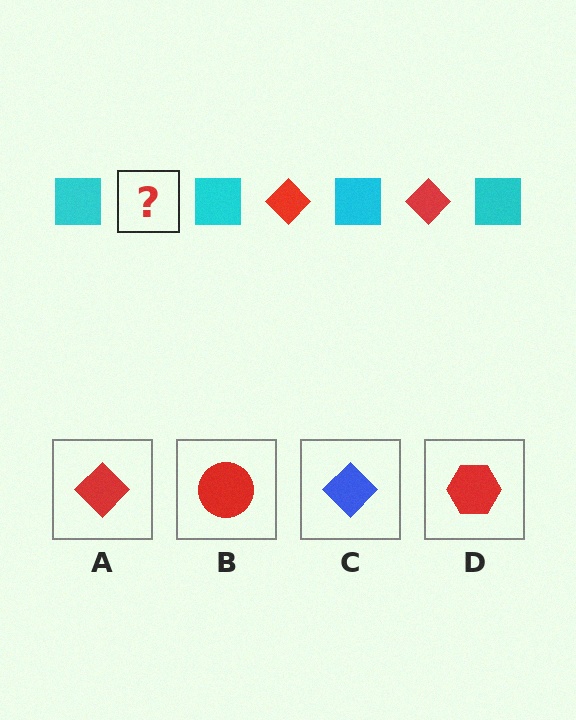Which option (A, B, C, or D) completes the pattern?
A.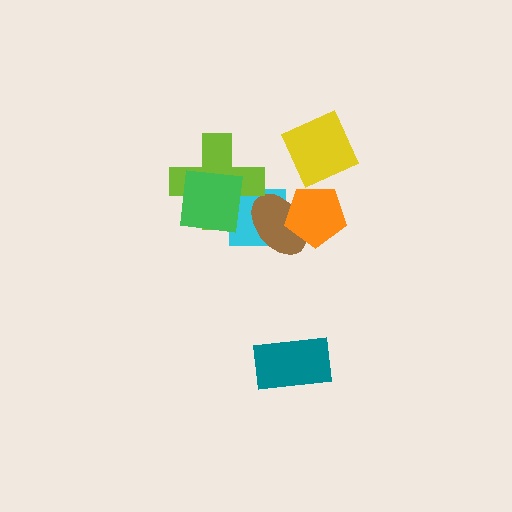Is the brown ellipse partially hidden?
Yes, it is partially covered by another shape.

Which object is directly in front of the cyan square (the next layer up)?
The brown ellipse is directly in front of the cyan square.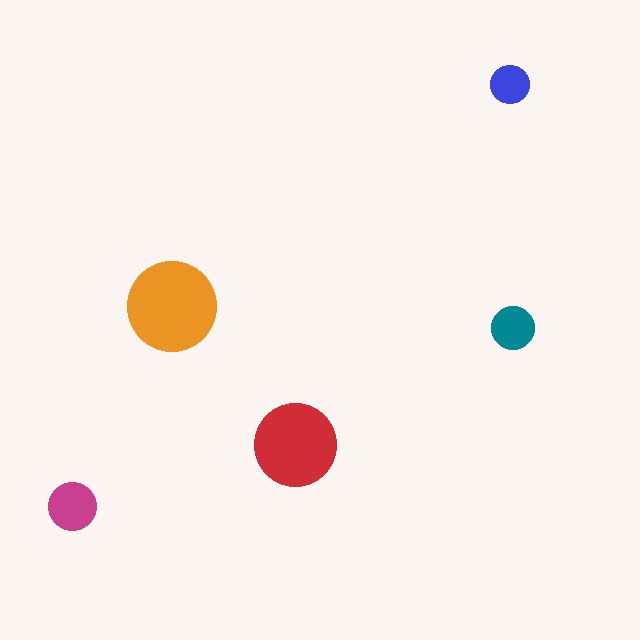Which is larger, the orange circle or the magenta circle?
The orange one.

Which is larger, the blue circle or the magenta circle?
The magenta one.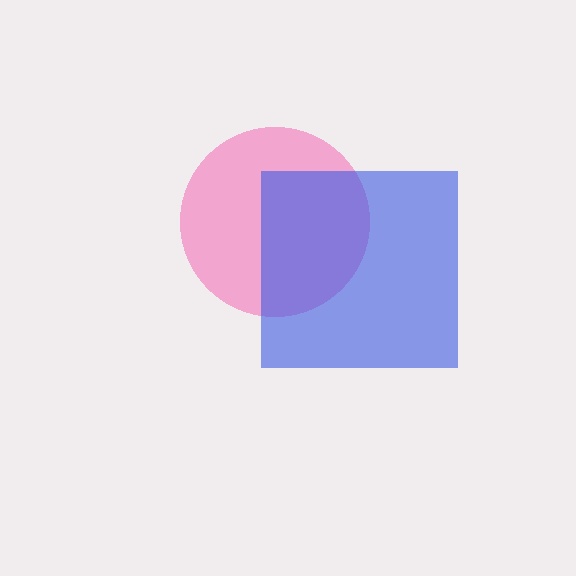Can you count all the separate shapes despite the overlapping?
Yes, there are 2 separate shapes.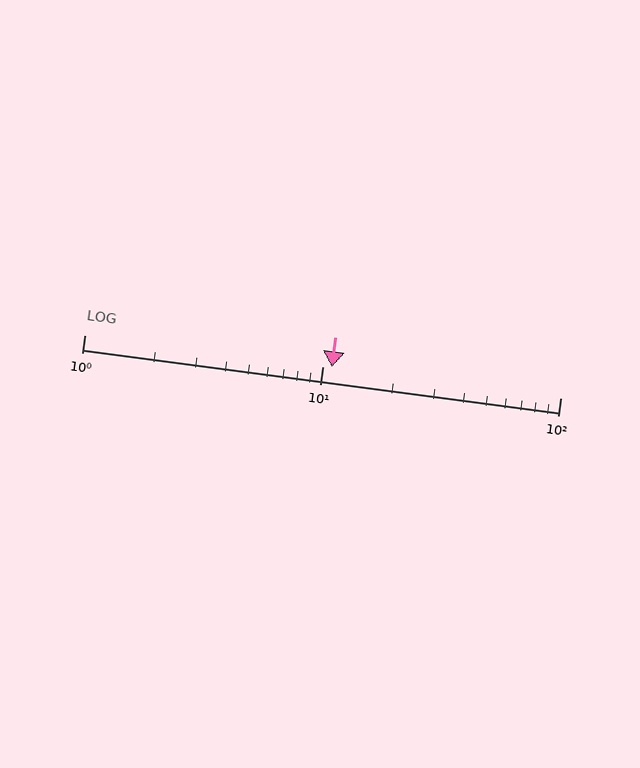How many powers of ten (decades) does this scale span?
The scale spans 2 decades, from 1 to 100.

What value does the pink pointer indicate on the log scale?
The pointer indicates approximately 11.